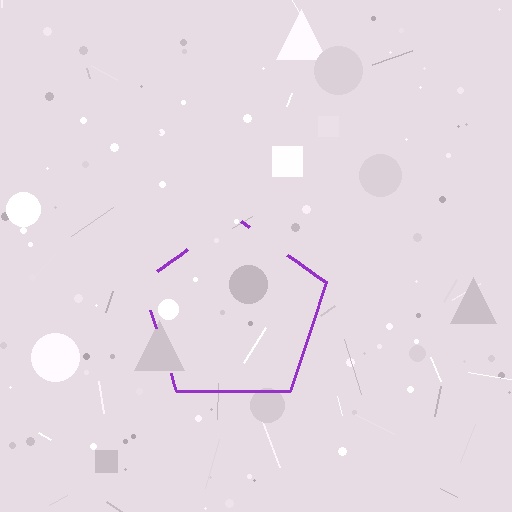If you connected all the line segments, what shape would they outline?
They would outline a pentagon.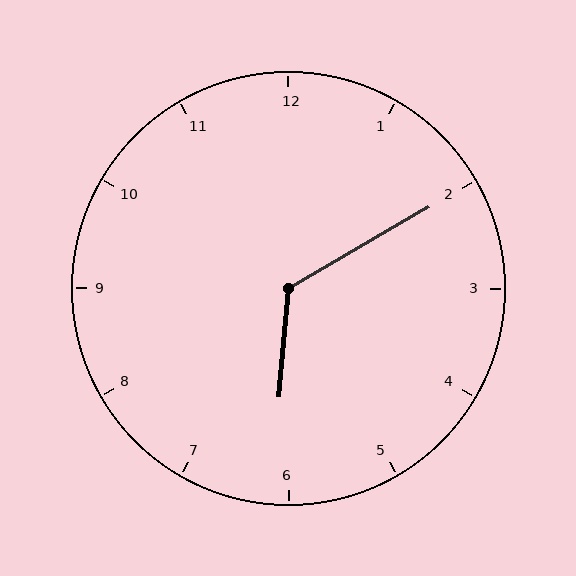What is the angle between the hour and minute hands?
Approximately 125 degrees.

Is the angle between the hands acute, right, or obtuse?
It is obtuse.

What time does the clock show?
6:10.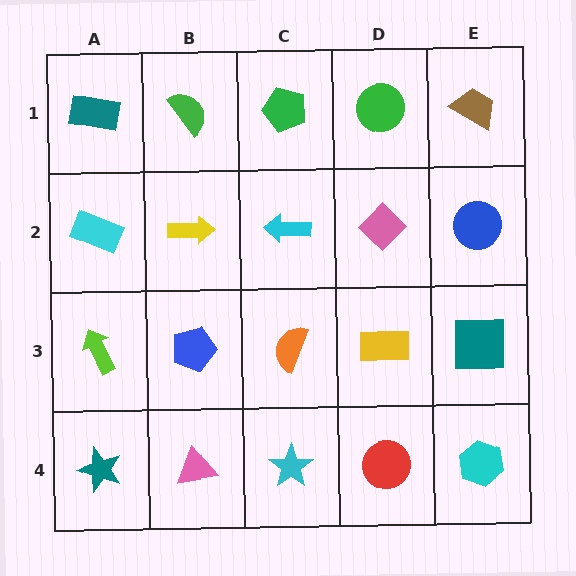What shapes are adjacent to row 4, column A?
A lime arrow (row 3, column A), a pink triangle (row 4, column B).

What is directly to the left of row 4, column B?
A teal star.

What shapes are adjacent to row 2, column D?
A green circle (row 1, column D), a yellow rectangle (row 3, column D), a cyan arrow (row 2, column C), a blue circle (row 2, column E).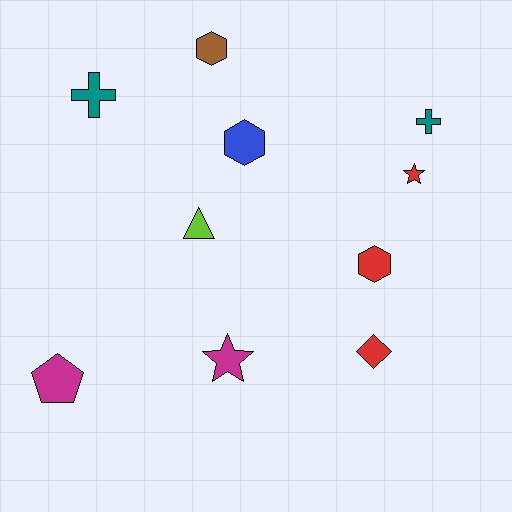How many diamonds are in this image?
There is 1 diamond.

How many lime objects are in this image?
There is 1 lime object.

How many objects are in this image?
There are 10 objects.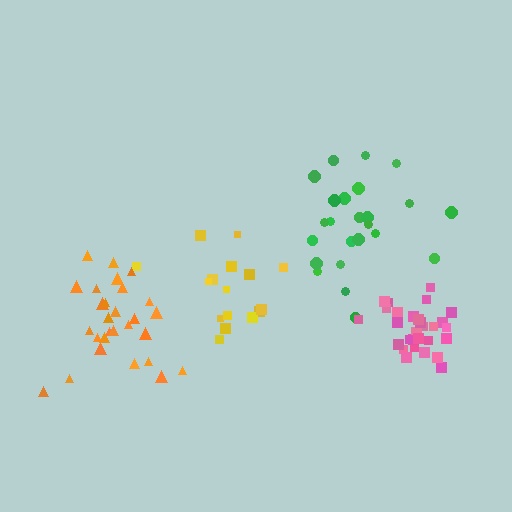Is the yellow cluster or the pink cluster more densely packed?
Pink.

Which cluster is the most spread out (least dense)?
Yellow.